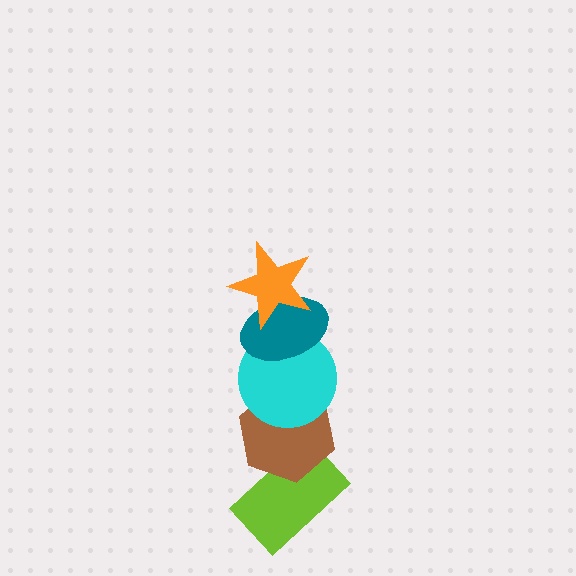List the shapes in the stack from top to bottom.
From top to bottom: the orange star, the teal ellipse, the cyan circle, the brown hexagon, the lime rectangle.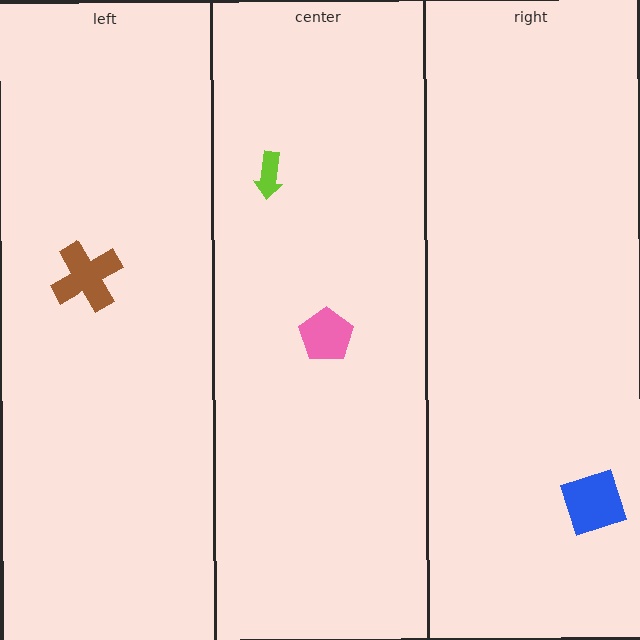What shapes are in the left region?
The brown cross.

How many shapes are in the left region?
1.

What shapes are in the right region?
The blue square.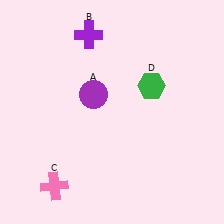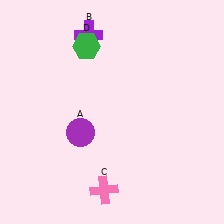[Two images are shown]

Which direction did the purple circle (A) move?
The purple circle (A) moved down.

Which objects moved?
The objects that moved are: the purple circle (A), the pink cross (C), the green hexagon (D).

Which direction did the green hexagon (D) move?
The green hexagon (D) moved left.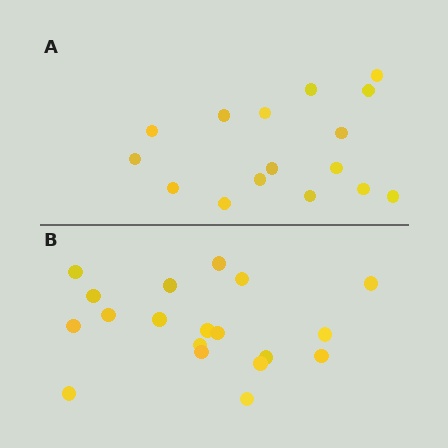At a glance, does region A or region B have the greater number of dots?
Region B (the bottom region) has more dots.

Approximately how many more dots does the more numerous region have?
Region B has just a few more — roughly 2 or 3 more dots than region A.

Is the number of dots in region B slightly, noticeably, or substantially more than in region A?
Region B has only slightly more — the two regions are fairly close. The ratio is roughly 1.2 to 1.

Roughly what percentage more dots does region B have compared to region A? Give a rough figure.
About 20% more.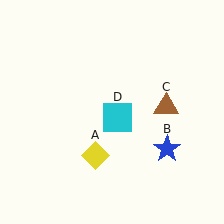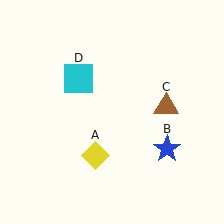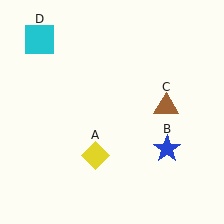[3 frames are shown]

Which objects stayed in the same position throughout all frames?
Yellow diamond (object A) and blue star (object B) and brown triangle (object C) remained stationary.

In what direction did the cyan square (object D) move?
The cyan square (object D) moved up and to the left.